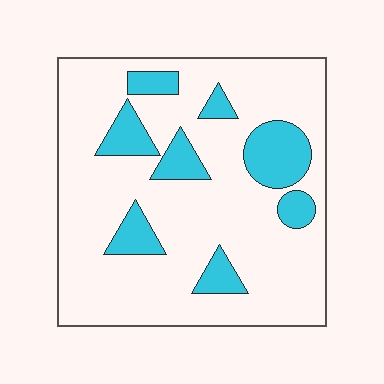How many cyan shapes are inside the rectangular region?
8.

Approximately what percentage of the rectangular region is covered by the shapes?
Approximately 20%.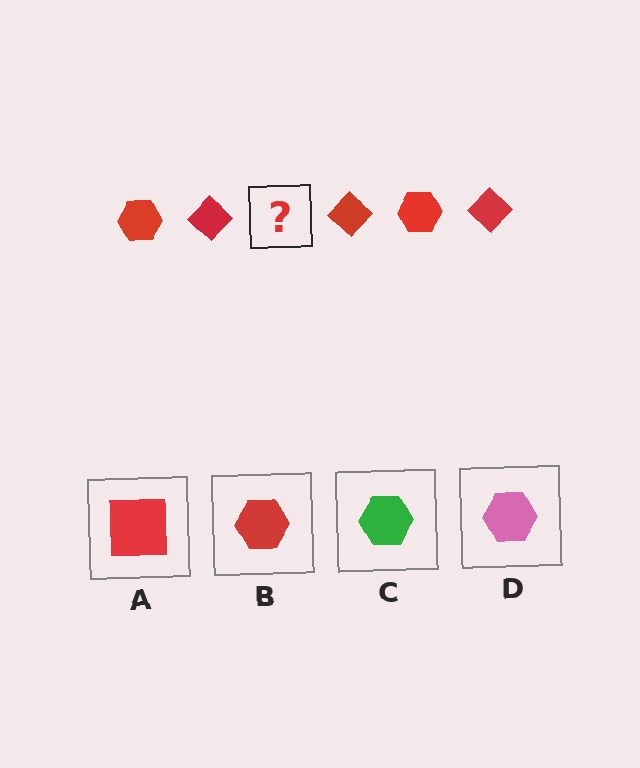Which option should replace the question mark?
Option B.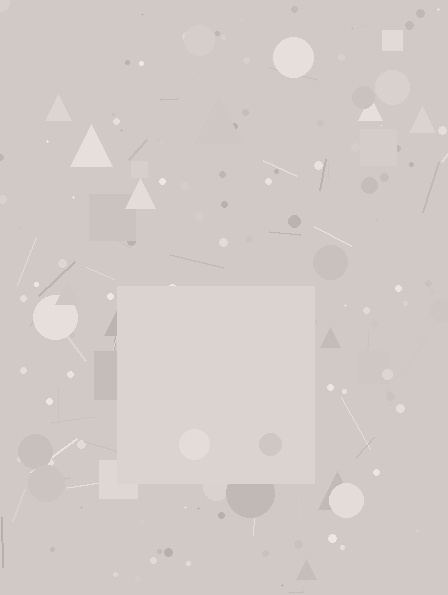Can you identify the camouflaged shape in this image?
The camouflaged shape is a square.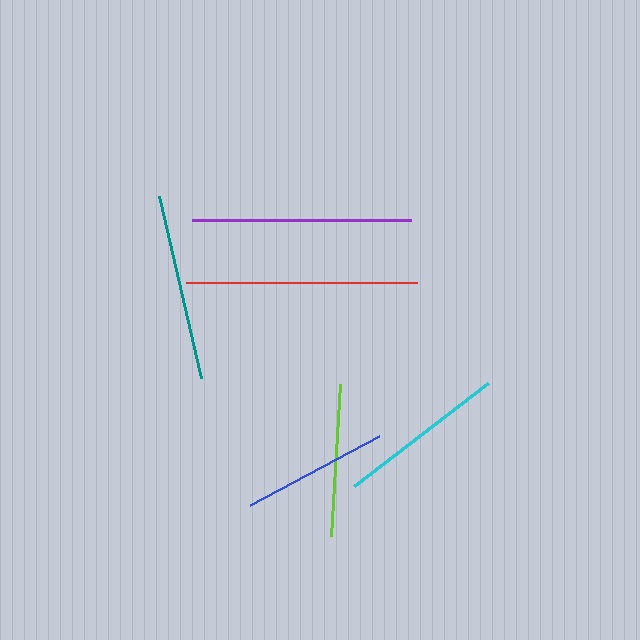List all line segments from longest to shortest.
From longest to shortest: red, purple, teal, cyan, lime, blue.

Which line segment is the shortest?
The blue line is the shortest at approximately 147 pixels.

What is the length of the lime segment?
The lime segment is approximately 153 pixels long.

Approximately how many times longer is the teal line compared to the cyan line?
The teal line is approximately 1.1 times the length of the cyan line.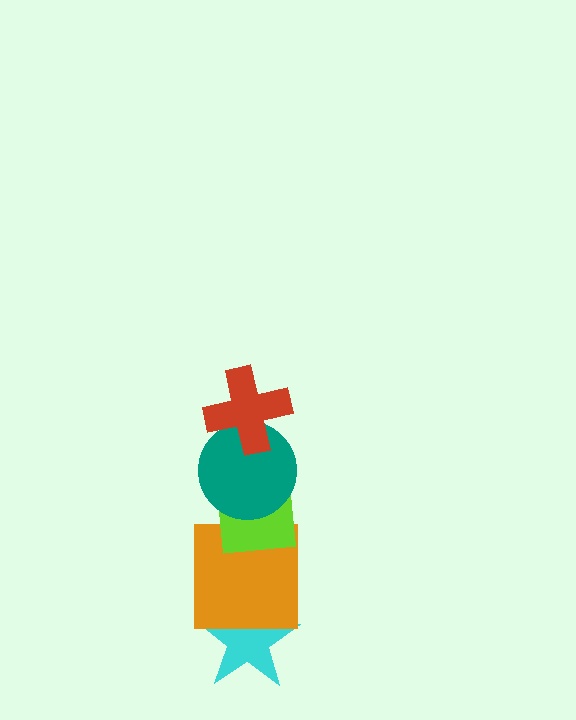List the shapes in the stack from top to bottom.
From top to bottom: the red cross, the teal circle, the lime square, the orange square, the cyan star.